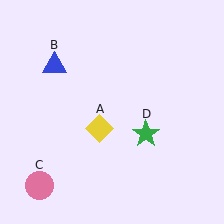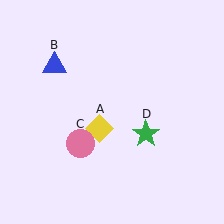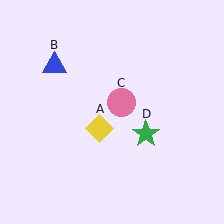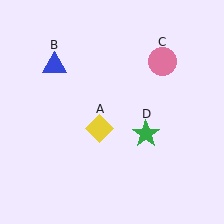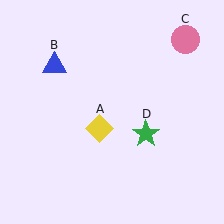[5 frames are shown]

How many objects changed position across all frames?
1 object changed position: pink circle (object C).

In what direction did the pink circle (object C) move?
The pink circle (object C) moved up and to the right.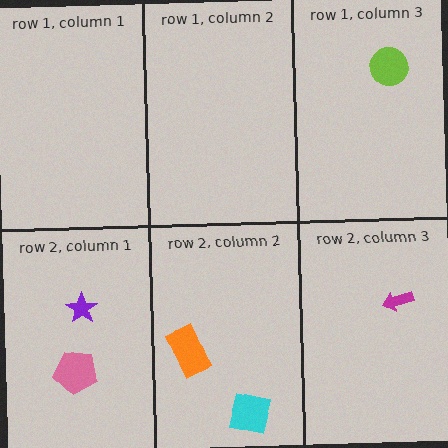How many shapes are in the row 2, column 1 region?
2.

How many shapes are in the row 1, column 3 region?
1.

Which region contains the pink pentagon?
The row 2, column 1 region.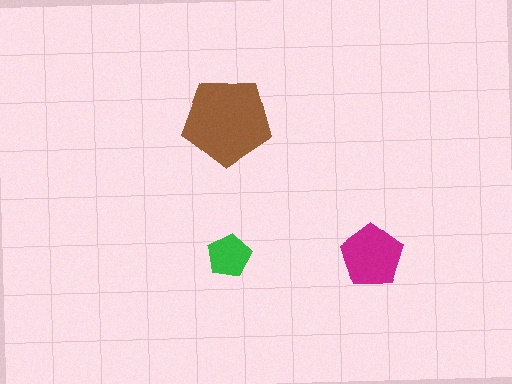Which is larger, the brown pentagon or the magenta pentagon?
The brown one.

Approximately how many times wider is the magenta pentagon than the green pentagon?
About 1.5 times wider.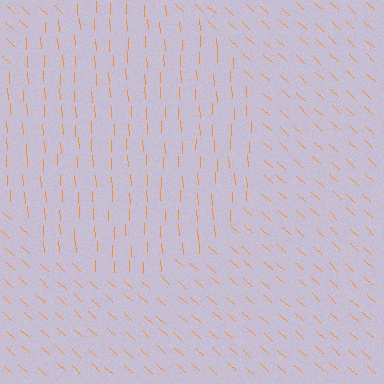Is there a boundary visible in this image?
Yes, there is a texture boundary formed by a change in line orientation.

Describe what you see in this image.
The image is filled with small orange line segments. A circle region in the image has lines oriented differently from the surrounding lines, creating a visible texture boundary.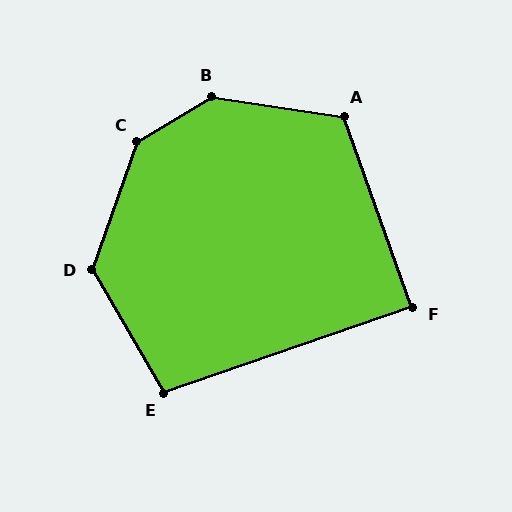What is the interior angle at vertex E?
Approximately 101 degrees (obtuse).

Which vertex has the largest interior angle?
B, at approximately 141 degrees.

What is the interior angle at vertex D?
Approximately 130 degrees (obtuse).